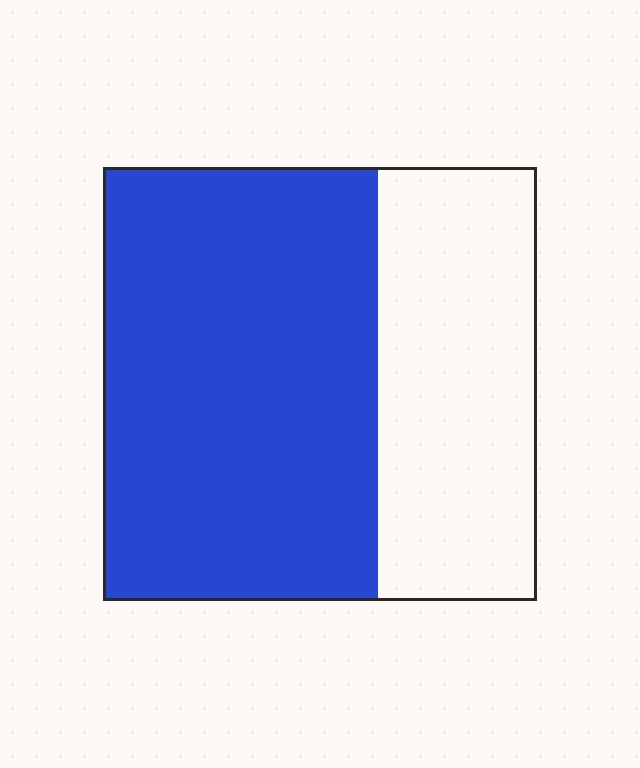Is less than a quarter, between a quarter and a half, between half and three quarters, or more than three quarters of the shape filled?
Between half and three quarters.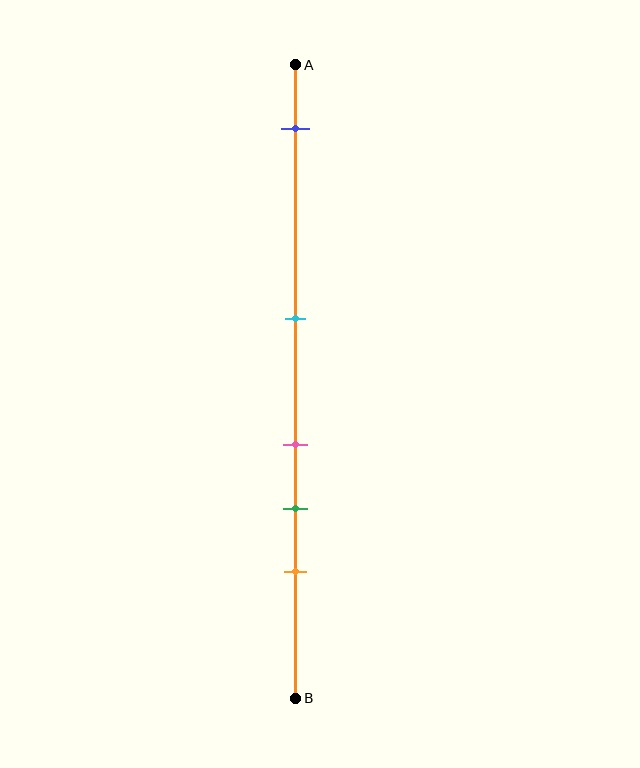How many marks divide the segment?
There are 5 marks dividing the segment.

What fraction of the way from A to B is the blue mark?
The blue mark is approximately 10% (0.1) of the way from A to B.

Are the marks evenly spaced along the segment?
No, the marks are not evenly spaced.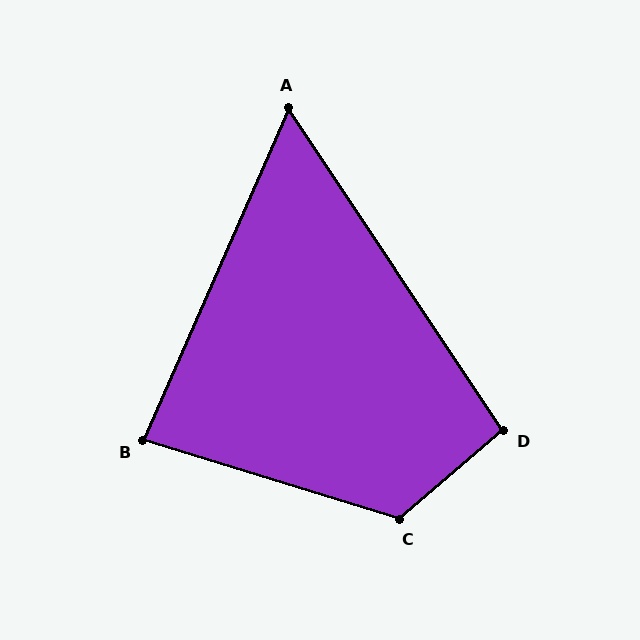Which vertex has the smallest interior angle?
A, at approximately 57 degrees.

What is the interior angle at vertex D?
Approximately 97 degrees (obtuse).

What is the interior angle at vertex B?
Approximately 83 degrees (acute).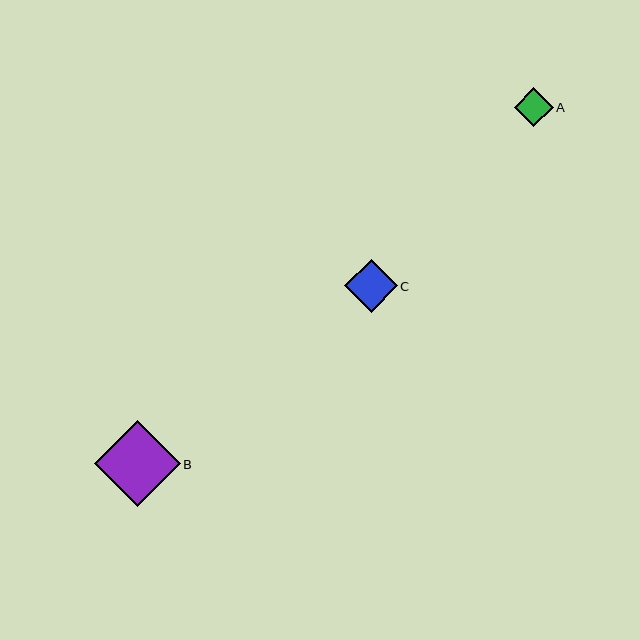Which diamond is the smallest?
Diamond A is the smallest with a size of approximately 39 pixels.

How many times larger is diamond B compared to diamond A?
Diamond B is approximately 2.2 times the size of diamond A.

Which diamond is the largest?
Diamond B is the largest with a size of approximately 86 pixels.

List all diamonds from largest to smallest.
From largest to smallest: B, C, A.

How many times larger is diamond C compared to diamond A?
Diamond C is approximately 1.3 times the size of diamond A.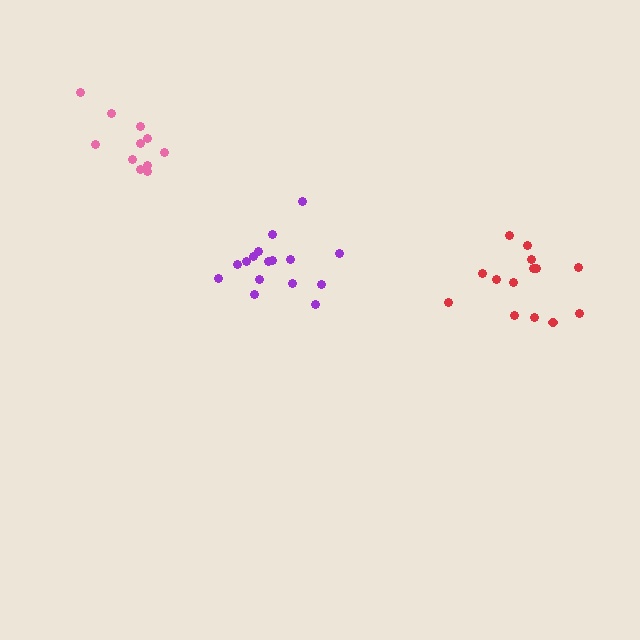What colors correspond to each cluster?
The clusters are colored: red, purple, pink.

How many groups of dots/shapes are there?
There are 3 groups.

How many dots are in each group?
Group 1: 14 dots, Group 2: 16 dots, Group 3: 11 dots (41 total).